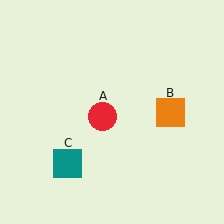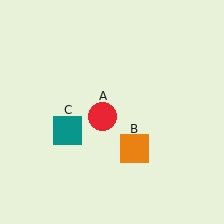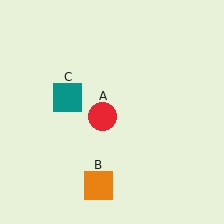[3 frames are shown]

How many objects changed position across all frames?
2 objects changed position: orange square (object B), teal square (object C).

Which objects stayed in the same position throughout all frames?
Red circle (object A) remained stationary.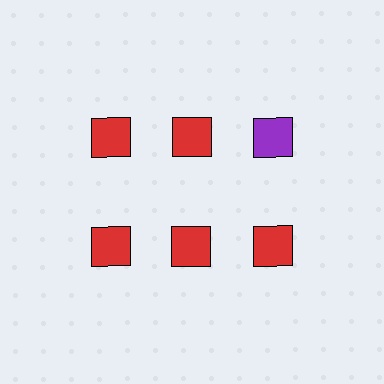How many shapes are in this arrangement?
There are 6 shapes arranged in a grid pattern.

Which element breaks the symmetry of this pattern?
The purple square in the top row, center column breaks the symmetry. All other shapes are red squares.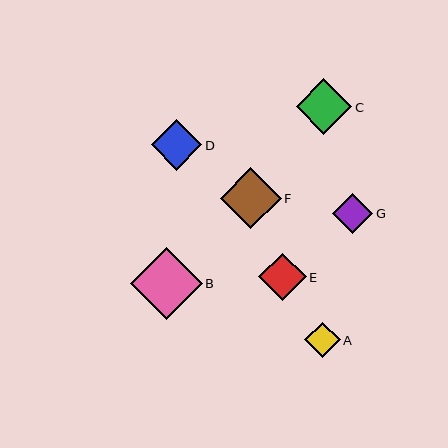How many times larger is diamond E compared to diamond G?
Diamond E is approximately 1.2 times the size of diamond G.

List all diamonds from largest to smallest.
From largest to smallest: B, F, C, D, E, G, A.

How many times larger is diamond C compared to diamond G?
Diamond C is approximately 1.4 times the size of diamond G.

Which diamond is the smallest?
Diamond A is the smallest with a size of approximately 35 pixels.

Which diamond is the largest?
Diamond B is the largest with a size of approximately 72 pixels.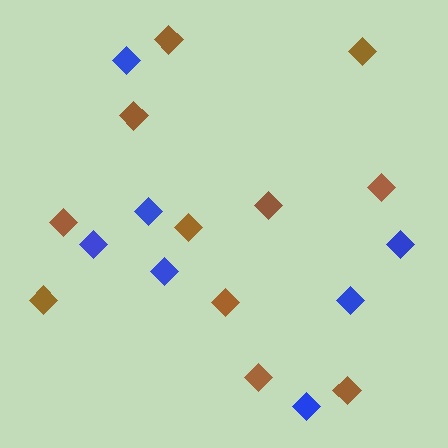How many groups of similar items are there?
There are 2 groups: one group of brown diamonds (11) and one group of blue diamonds (7).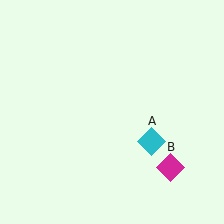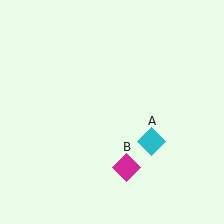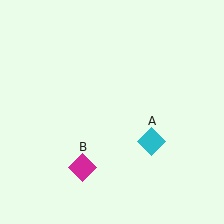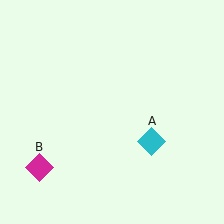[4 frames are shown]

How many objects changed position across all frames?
1 object changed position: magenta diamond (object B).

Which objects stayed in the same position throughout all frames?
Cyan diamond (object A) remained stationary.